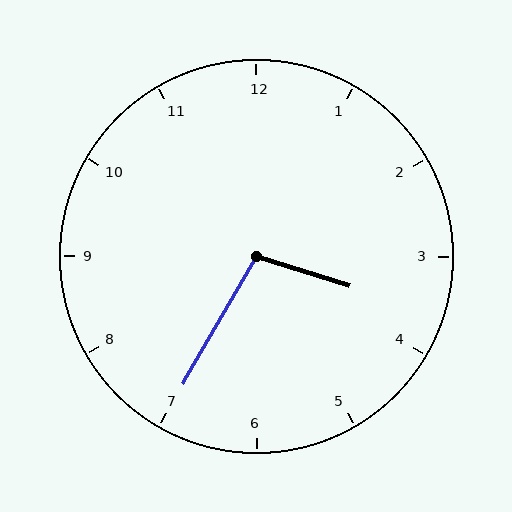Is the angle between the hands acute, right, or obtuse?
It is obtuse.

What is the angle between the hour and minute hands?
Approximately 102 degrees.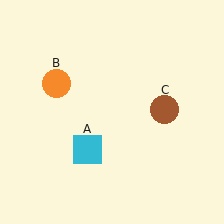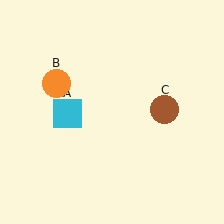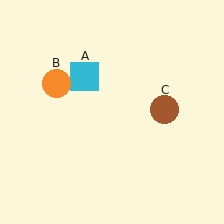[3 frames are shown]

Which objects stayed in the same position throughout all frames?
Orange circle (object B) and brown circle (object C) remained stationary.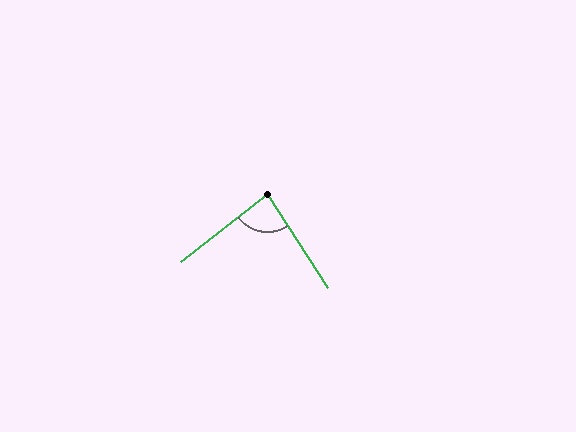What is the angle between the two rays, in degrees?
Approximately 85 degrees.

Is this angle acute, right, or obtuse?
It is approximately a right angle.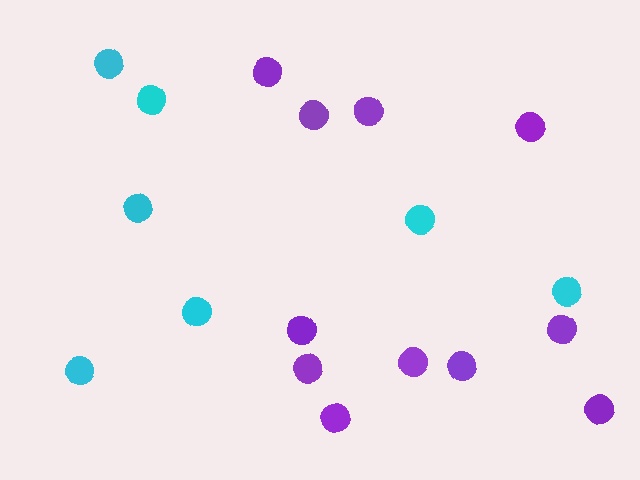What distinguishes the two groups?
There are 2 groups: one group of cyan circles (7) and one group of purple circles (11).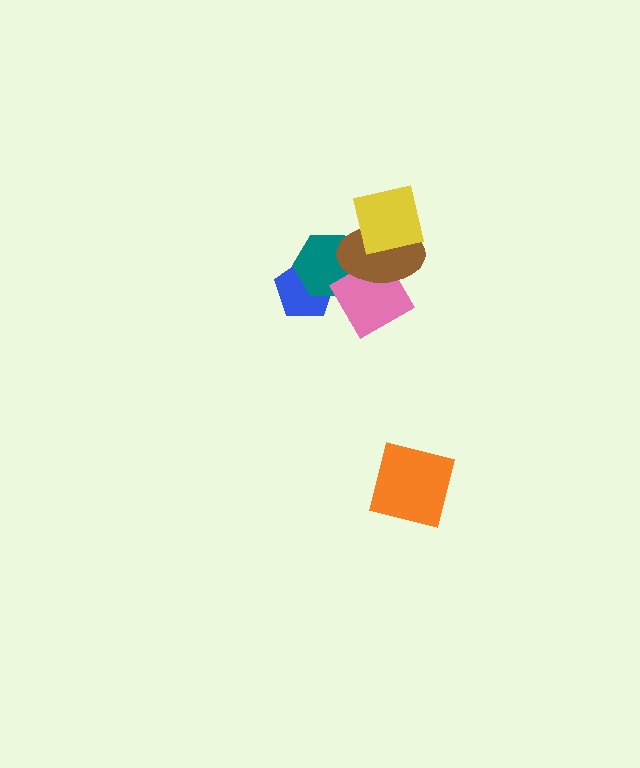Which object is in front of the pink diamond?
The brown ellipse is in front of the pink diamond.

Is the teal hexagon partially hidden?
Yes, it is partially covered by another shape.